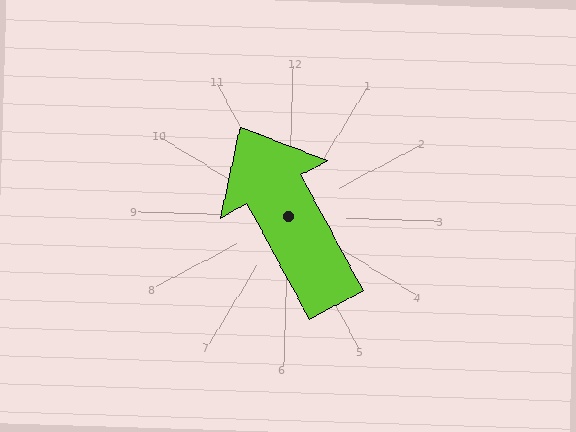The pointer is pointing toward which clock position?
Roughly 11 o'clock.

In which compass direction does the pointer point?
Northwest.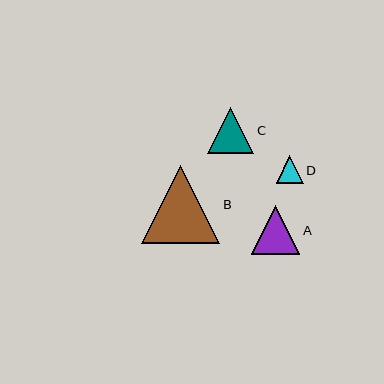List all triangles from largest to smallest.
From largest to smallest: B, A, C, D.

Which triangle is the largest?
Triangle B is the largest with a size of approximately 78 pixels.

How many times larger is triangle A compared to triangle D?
Triangle A is approximately 1.8 times the size of triangle D.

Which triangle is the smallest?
Triangle D is the smallest with a size of approximately 27 pixels.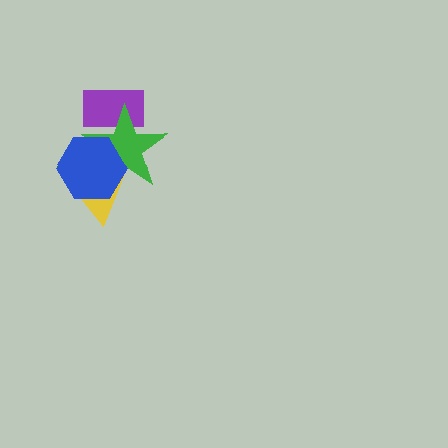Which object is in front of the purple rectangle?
The green star is in front of the purple rectangle.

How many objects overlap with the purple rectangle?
1 object overlaps with the purple rectangle.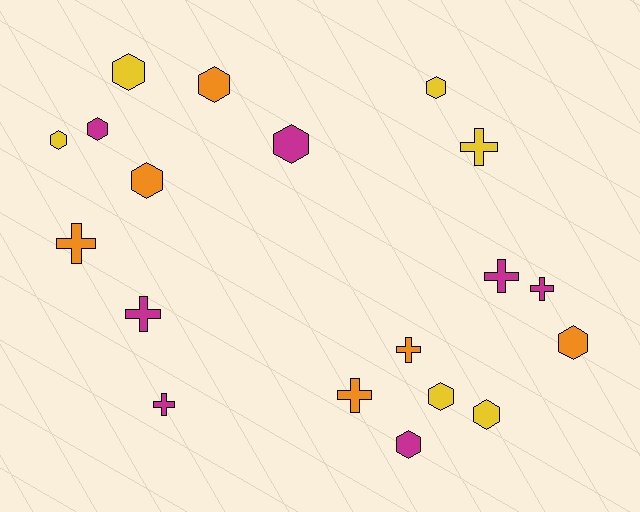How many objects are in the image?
There are 19 objects.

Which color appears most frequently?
Magenta, with 7 objects.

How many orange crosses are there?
There are 3 orange crosses.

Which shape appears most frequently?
Hexagon, with 11 objects.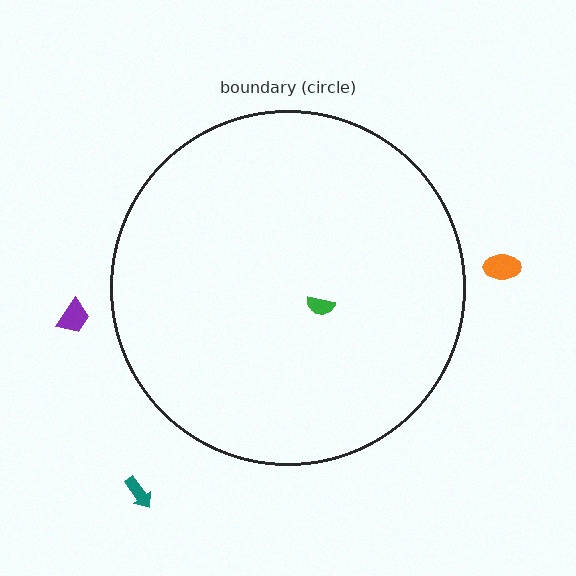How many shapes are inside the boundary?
1 inside, 3 outside.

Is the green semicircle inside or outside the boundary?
Inside.